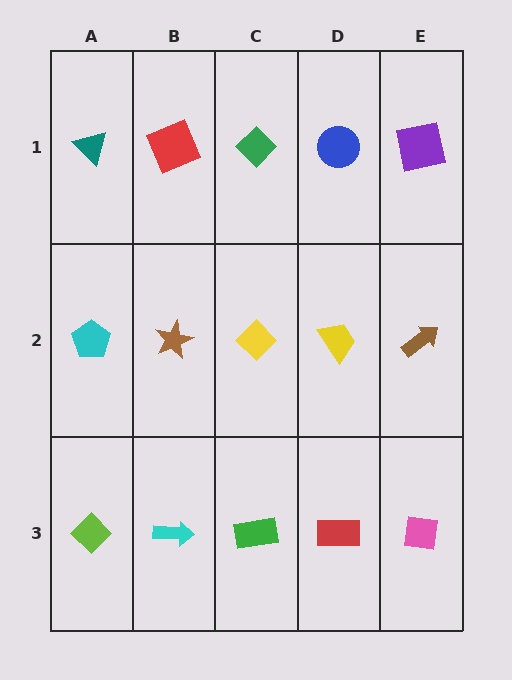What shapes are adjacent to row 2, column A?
A teal triangle (row 1, column A), a lime diamond (row 3, column A), a brown star (row 2, column B).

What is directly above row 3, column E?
A brown arrow.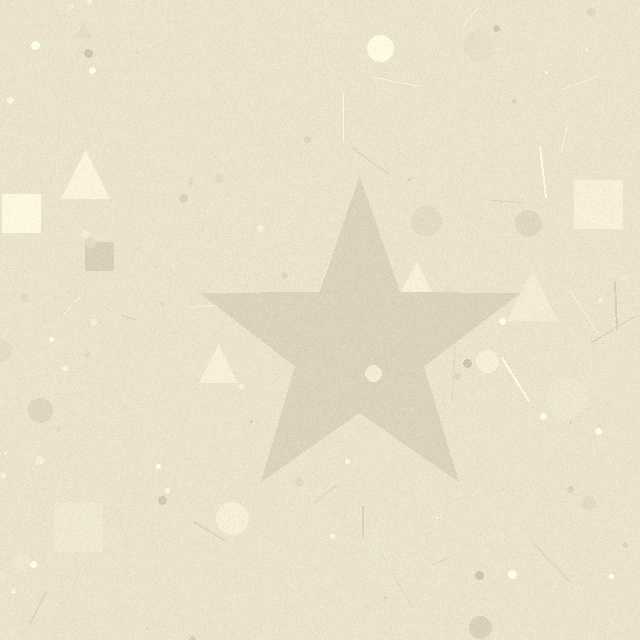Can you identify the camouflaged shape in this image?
The camouflaged shape is a star.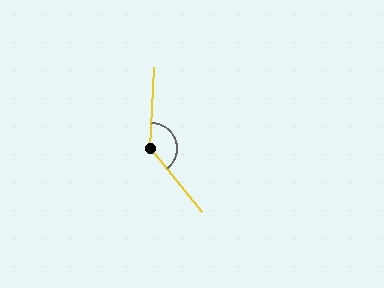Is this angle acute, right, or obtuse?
It is obtuse.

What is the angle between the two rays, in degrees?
Approximately 139 degrees.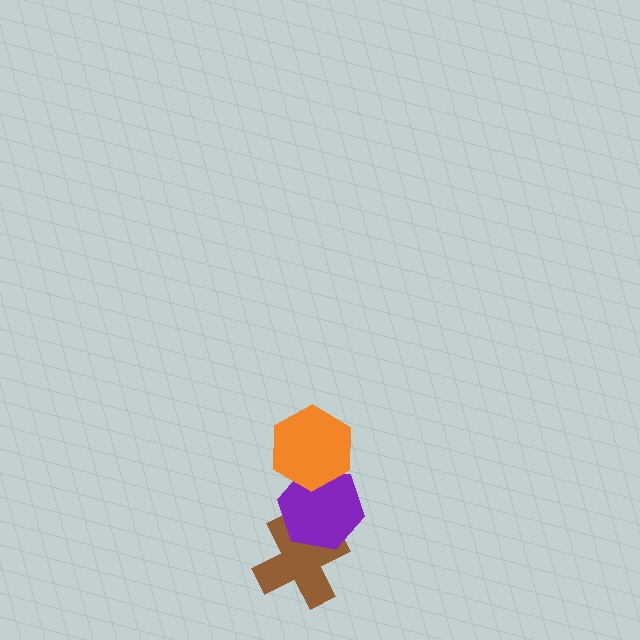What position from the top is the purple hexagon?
The purple hexagon is 2nd from the top.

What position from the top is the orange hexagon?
The orange hexagon is 1st from the top.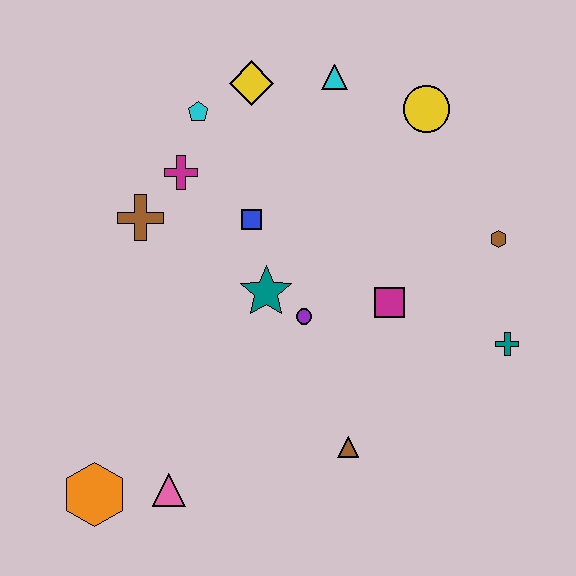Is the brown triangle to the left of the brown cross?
No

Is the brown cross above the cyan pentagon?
No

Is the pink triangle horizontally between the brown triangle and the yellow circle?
No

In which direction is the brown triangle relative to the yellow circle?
The brown triangle is below the yellow circle.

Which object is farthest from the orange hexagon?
The yellow circle is farthest from the orange hexagon.